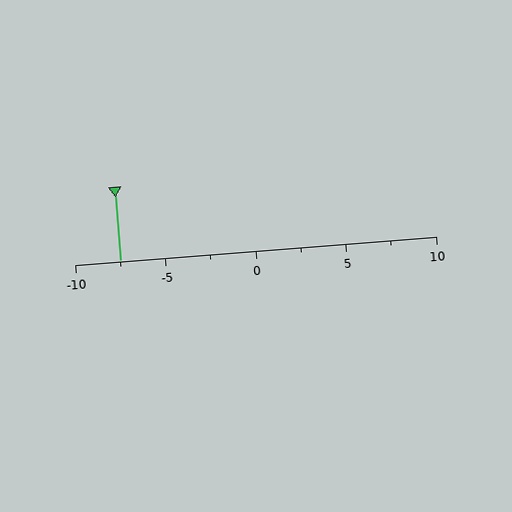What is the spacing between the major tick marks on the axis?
The major ticks are spaced 5 apart.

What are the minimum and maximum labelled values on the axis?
The axis runs from -10 to 10.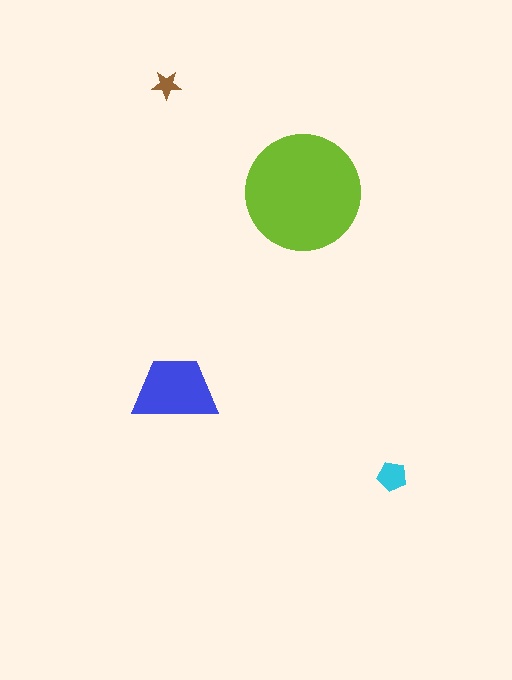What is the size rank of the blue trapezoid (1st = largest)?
2nd.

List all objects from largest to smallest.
The lime circle, the blue trapezoid, the cyan pentagon, the brown star.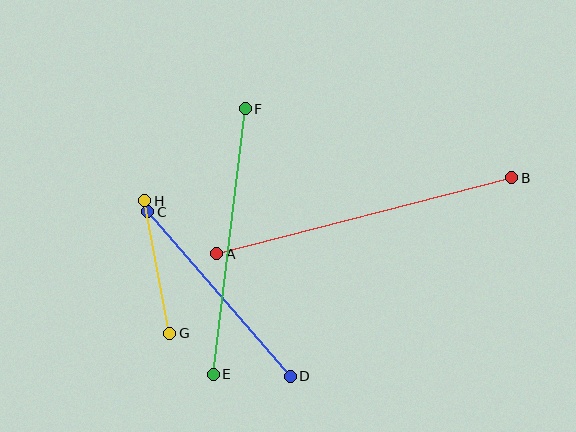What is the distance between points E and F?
The distance is approximately 267 pixels.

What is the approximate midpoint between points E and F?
The midpoint is at approximately (229, 241) pixels.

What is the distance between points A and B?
The distance is approximately 305 pixels.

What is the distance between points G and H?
The distance is approximately 135 pixels.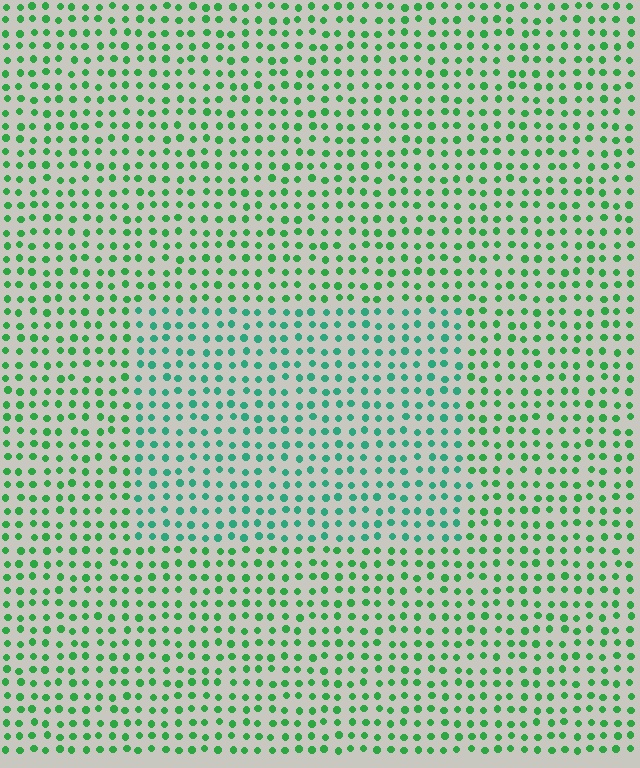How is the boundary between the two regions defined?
The boundary is defined purely by a slight shift in hue (about 30 degrees). Spacing, size, and orientation are identical on both sides.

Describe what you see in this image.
The image is filled with small green elements in a uniform arrangement. A rectangle-shaped region is visible where the elements are tinted to a slightly different hue, forming a subtle color boundary.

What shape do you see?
I see a rectangle.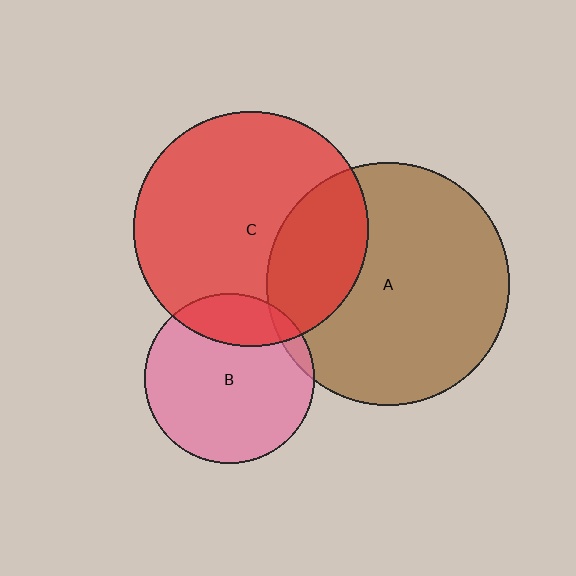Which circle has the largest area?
Circle A (brown).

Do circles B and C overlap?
Yes.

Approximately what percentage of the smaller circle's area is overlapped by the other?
Approximately 20%.